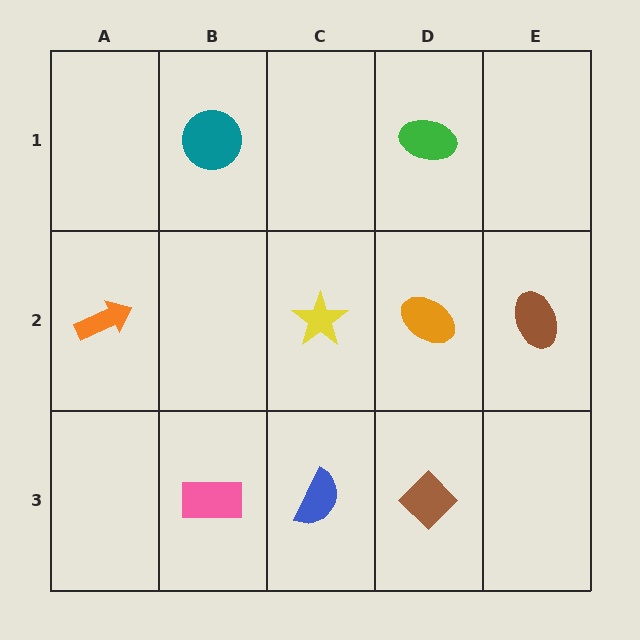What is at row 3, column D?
A brown diamond.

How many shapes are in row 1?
2 shapes.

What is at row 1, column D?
A green ellipse.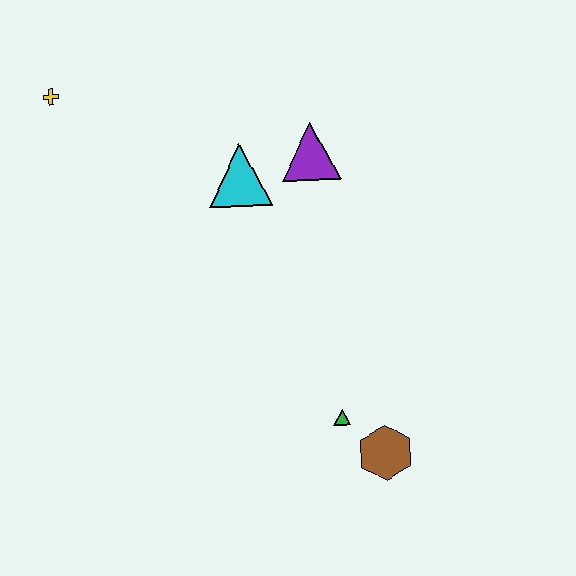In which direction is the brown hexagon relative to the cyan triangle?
The brown hexagon is below the cyan triangle.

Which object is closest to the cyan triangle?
The purple triangle is closest to the cyan triangle.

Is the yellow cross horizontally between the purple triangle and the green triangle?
No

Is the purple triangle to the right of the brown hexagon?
No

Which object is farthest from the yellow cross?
The brown hexagon is farthest from the yellow cross.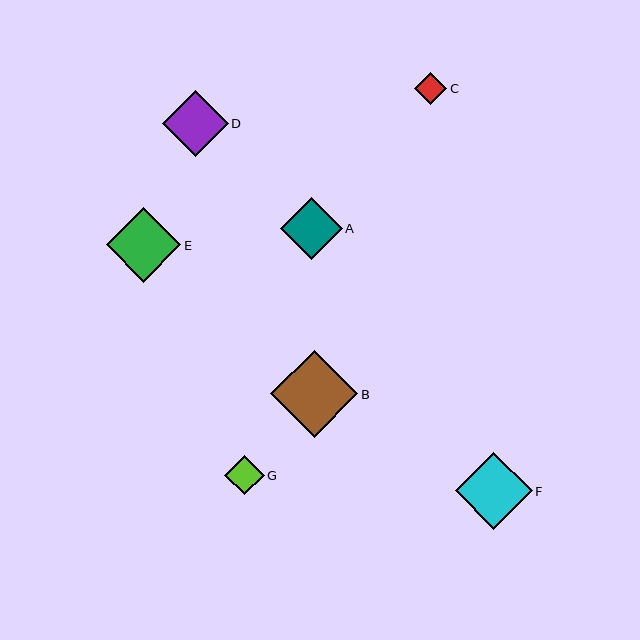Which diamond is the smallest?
Diamond C is the smallest with a size of approximately 33 pixels.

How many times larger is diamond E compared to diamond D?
Diamond E is approximately 1.1 times the size of diamond D.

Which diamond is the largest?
Diamond B is the largest with a size of approximately 87 pixels.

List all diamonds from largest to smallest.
From largest to smallest: B, F, E, D, A, G, C.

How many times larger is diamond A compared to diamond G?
Diamond A is approximately 1.6 times the size of diamond G.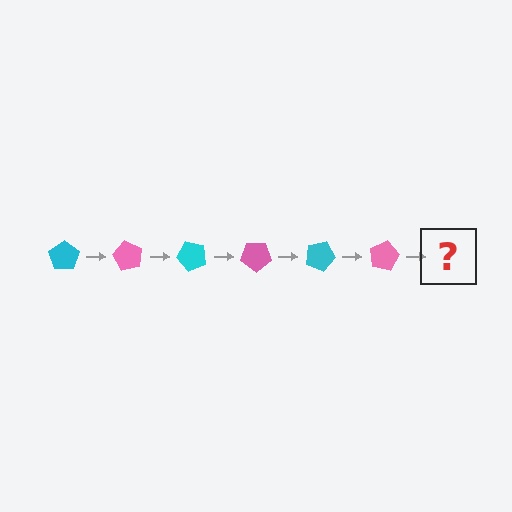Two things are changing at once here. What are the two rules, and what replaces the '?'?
The two rules are that it rotates 60 degrees each step and the color cycles through cyan and pink. The '?' should be a cyan pentagon, rotated 360 degrees from the start.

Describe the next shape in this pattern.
It should be a cyan pentagon, rotated 360 degrees from the start.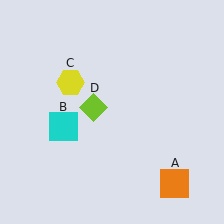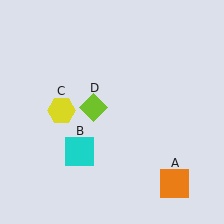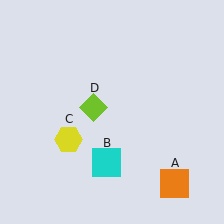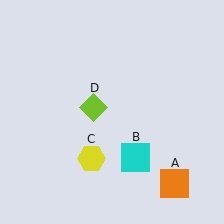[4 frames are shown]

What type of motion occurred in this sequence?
The cyan square (object B), yellow hexagon (object C) rotated counterclockwise around the center of the scene.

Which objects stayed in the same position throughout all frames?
Orange square (object A) and lime diamond (object D) remained stationary.